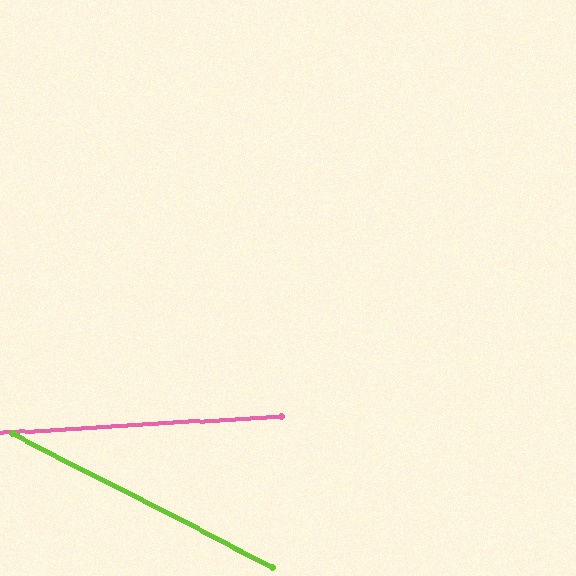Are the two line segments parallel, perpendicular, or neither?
Neither parallel nor perpendicular — they differ by about 31°.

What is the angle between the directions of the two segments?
Approximately 31 degrees.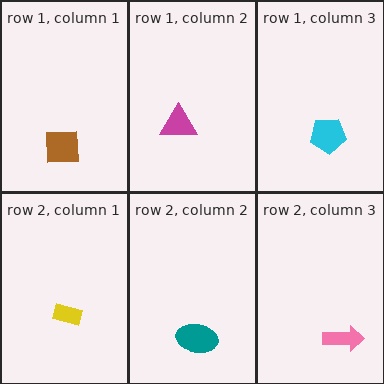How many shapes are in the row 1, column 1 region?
1.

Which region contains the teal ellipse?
The row 2, column 2 region.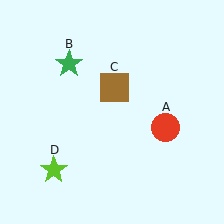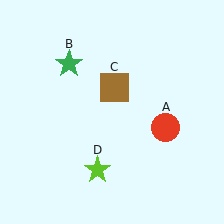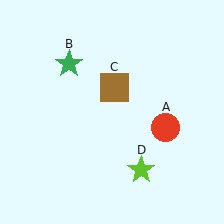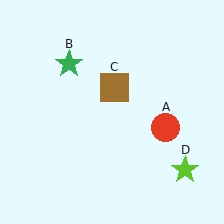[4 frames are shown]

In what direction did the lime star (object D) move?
The lime star (object D) moved right.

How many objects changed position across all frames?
1 object changed position: lime star (object D).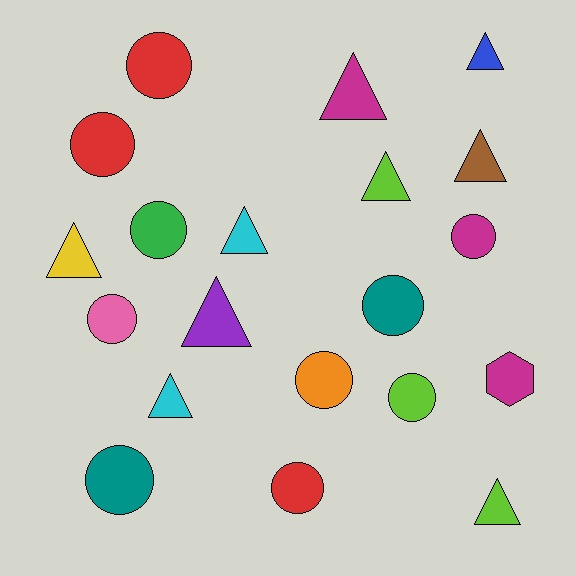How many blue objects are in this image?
There is 1 blue object.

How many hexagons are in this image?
There is 1 hexagon.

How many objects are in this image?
There are 20 objects.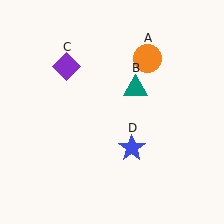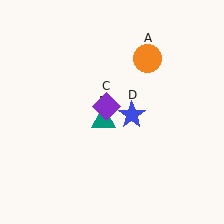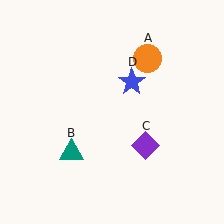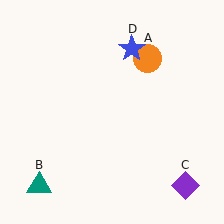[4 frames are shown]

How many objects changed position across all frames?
3 objects changed position: teal triangle (object B), purple diamond (object C), blue star (object D).